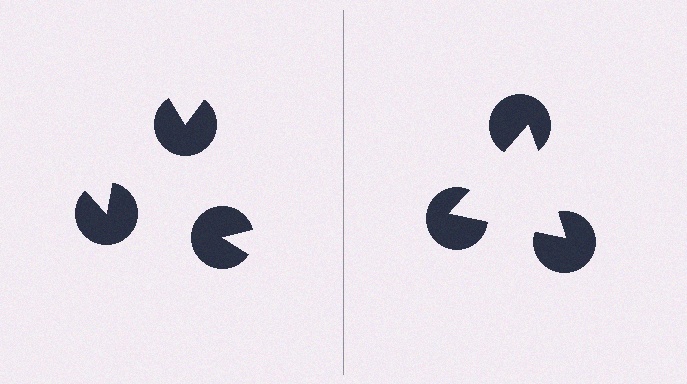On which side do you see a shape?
An illusory triangle appears on the right side. On the left side the wedge cuts are rotated, so no coherent shape forms.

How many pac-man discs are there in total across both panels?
6 — 3 on each side.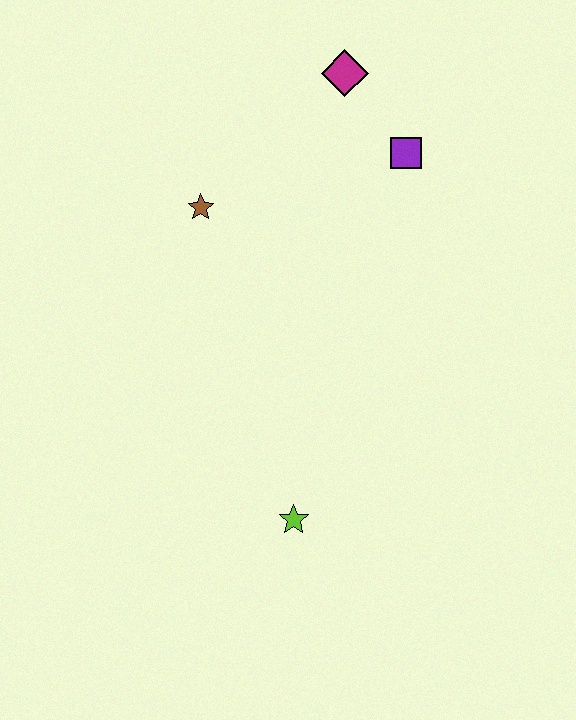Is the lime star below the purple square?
Yes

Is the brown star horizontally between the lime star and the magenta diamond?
No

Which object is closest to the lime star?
The brown star is closest to the lime star.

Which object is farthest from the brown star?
The lime star is farthest from the brown star.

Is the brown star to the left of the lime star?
Yes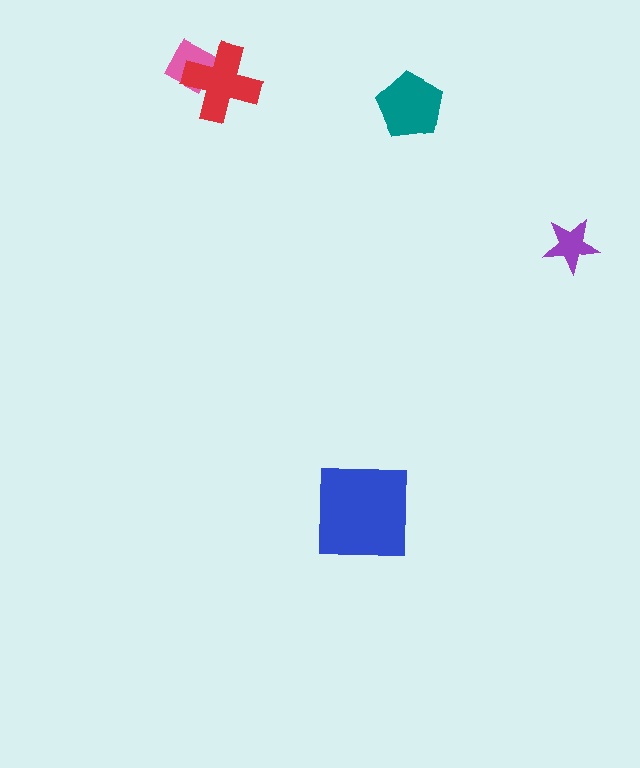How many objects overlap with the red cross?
1 object overlaps with the red cross.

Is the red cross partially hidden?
No, no other shape covers it.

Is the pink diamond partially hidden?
Yes, it is partially covered by another shape.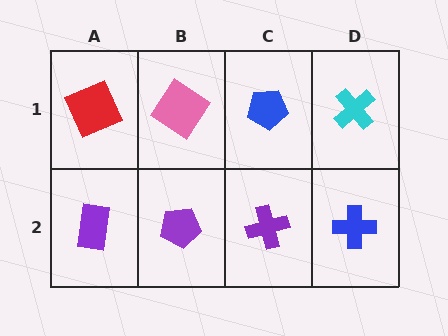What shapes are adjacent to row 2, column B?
A pink diamond (row 1, column B), a purple rectangle (row 2, column A), a purple cross (row 2, column C).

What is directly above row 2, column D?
A cyan cross.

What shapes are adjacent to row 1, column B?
A purple pentagon (row 2, column B), a red square (row 1, column A), a blue pentagon (row 1, column C).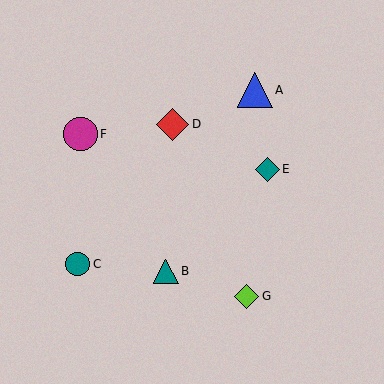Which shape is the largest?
The blue triangle (labeled A) is the largest.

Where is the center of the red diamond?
The center of the red diamond is at (173, 124).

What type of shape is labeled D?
Shape D is a red diamond.